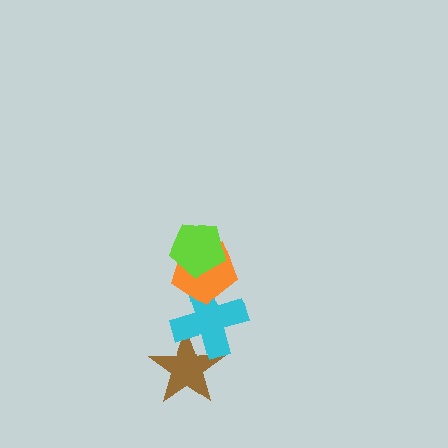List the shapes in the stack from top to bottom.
From top to bottom: the lime pentagon, the orange pentagon, the cyan cross, the brown star.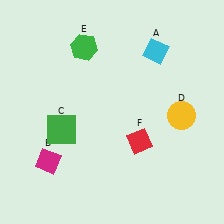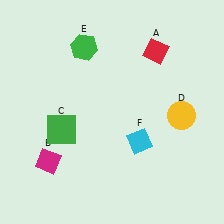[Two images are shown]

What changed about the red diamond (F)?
In Image 1, F is red. In Image 2, it changed to cyan.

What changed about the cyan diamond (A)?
In Image 1, A is cyan. In Image 2, it changed to red.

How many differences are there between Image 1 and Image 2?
There are 2 differences between the two images.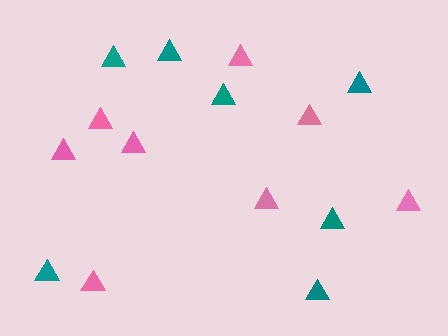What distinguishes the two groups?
There are 2 groups: one group of pink triangles (8) and one group of teal triangles (7).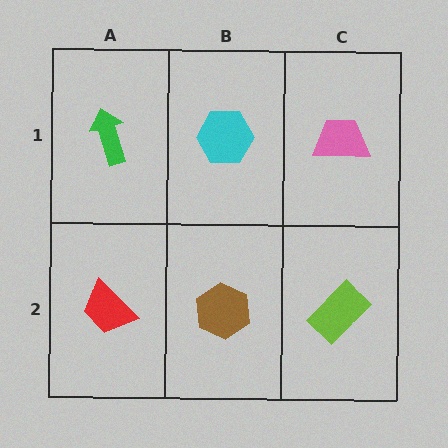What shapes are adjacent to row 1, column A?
A red trapezoid (row 2, column A), a cyan hexagon (row 1, column B).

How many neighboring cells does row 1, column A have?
2.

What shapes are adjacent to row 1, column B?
A brown hexagon (row 2, column B), a green arrow (row 1, column A), a pink trapezoid (row 1, column C).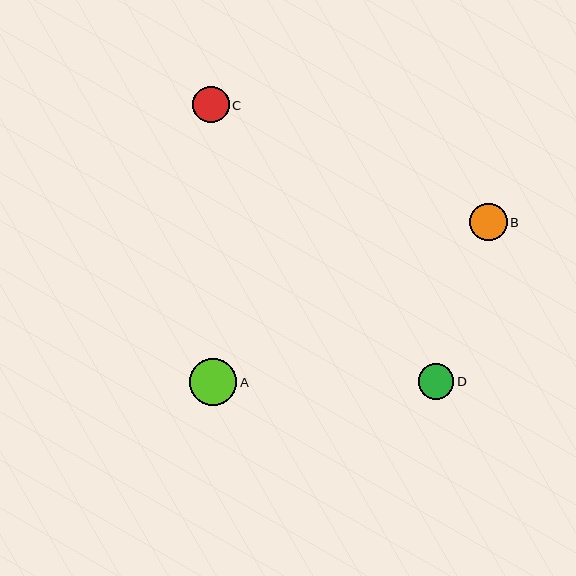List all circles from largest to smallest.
From largest to smallest: A, B, C, D.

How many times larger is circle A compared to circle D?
Circle A is approximately 1.3 times the size of circle D.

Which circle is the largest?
Circle A is the largest with a size of approximately 47 pixels.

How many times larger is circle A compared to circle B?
Circle A is approximately 1.3 times the size of circle B.